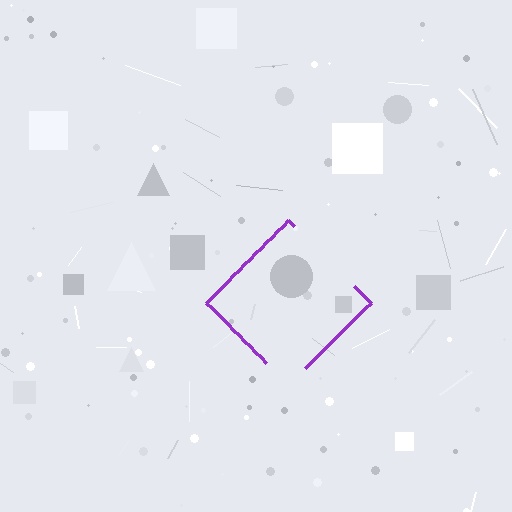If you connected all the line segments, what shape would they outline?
They would outline a diamond.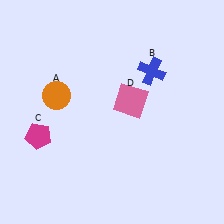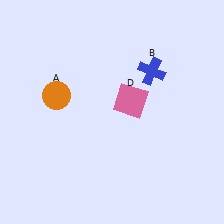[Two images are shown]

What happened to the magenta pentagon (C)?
The magenta pentagon (C) was removed in Image 2. It was in the bottom-left area of Image 1.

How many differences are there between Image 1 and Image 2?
There is 1 difference between the two images.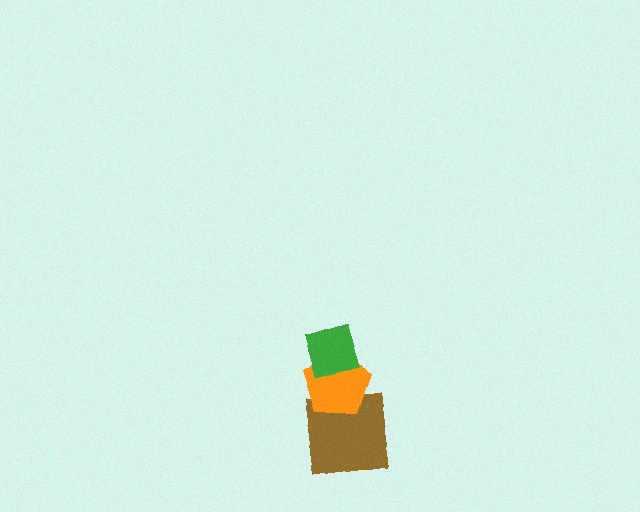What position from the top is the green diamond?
The green diamond is 1st from the top.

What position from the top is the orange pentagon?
The orange pentagon is 2nd from the top.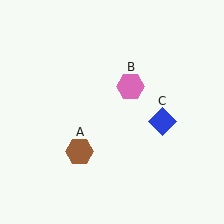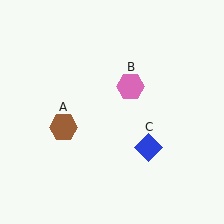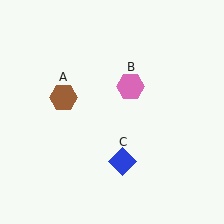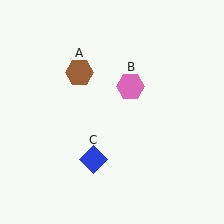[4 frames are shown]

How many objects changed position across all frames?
2 objects changed position: brown hexagon (object A), blue diamond (object C).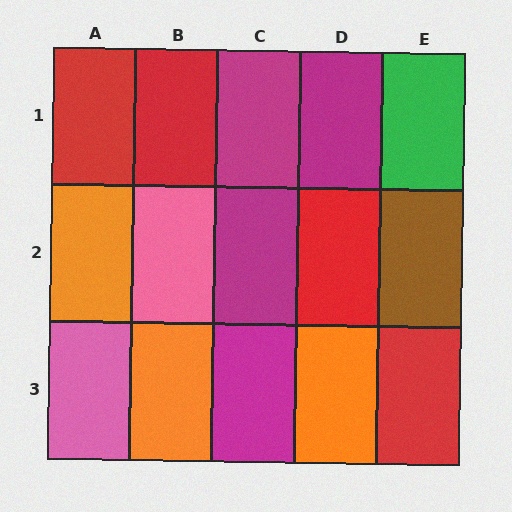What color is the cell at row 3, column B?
Orange.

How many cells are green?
1 cell is green.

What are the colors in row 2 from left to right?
Orange, pink, magenta, red, brown.